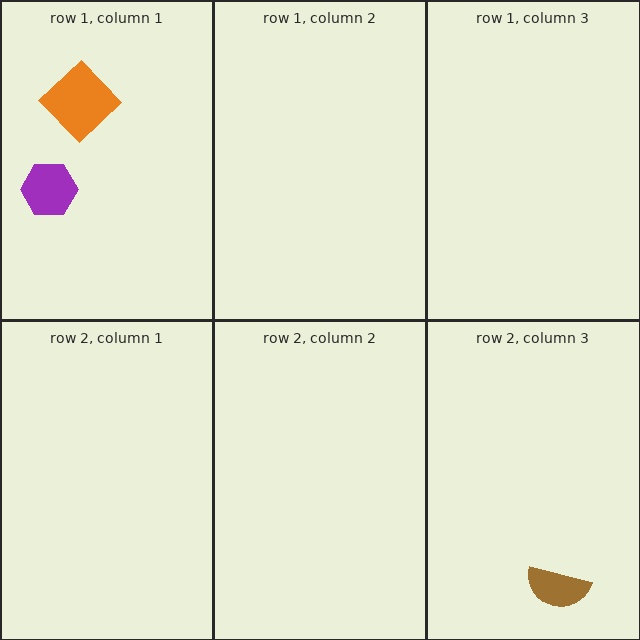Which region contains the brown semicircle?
The row 2, column 3 region.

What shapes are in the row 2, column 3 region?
The brown semicircle.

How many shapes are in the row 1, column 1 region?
2.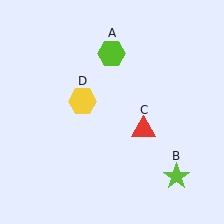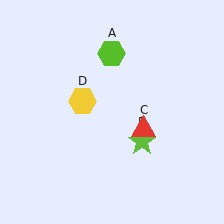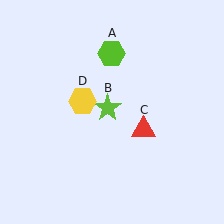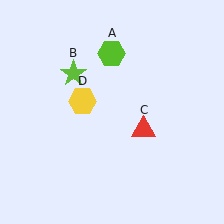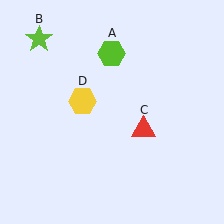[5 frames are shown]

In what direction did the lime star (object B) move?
The lime star (object B) moved up and to the left.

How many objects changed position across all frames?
1 object changed position: lime star (object B).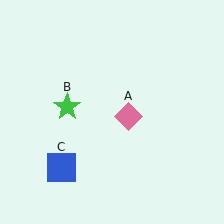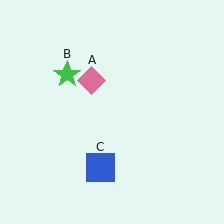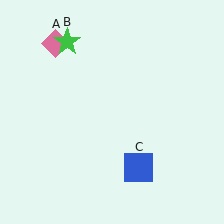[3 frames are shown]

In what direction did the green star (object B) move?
The green star (object B) moved up.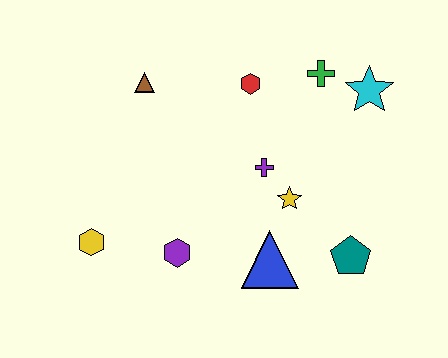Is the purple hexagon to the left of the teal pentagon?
Yes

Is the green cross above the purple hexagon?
Yes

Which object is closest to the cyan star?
The green cross is closest to the cyan star.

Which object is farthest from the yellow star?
The yellow hexagon is farthest from the yellow star.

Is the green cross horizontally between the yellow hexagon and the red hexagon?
No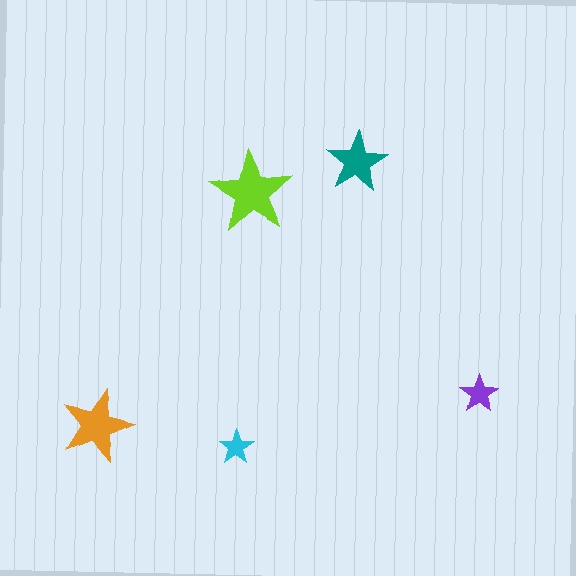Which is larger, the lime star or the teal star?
The lime one.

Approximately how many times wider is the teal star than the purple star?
About 1.5 times wider.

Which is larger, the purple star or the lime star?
The lime one.